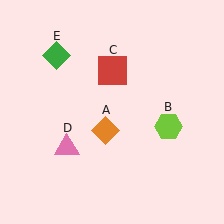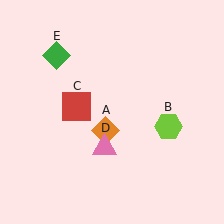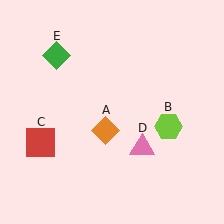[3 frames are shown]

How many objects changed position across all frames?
2 objects changed position: red square (object C), pink triangle (object D).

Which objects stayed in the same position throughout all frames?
Orange diamond (object A) and lime hexagon (object B) and green diamond (object E) remained stationary.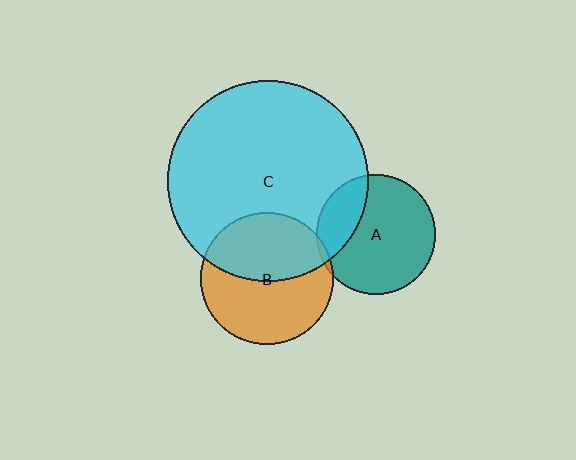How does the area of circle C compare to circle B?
Approximately 2.3 times.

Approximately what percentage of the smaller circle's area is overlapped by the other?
Approximately 45%.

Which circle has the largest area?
Circle C (cyan).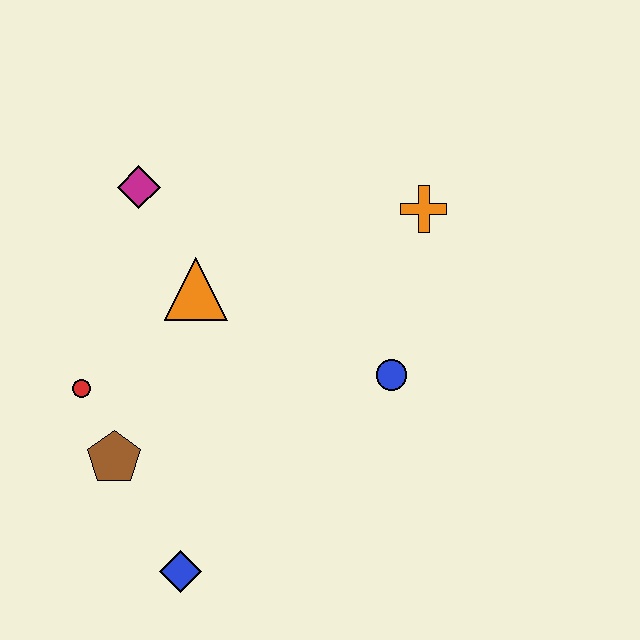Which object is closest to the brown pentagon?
The red circle is closest to the brown pentagon.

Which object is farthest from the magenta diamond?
The blue diamond is farthest from the magenta diamond.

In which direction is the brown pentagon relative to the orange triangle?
The brown pentagon is below the orange triangle.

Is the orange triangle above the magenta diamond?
No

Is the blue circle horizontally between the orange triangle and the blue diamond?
No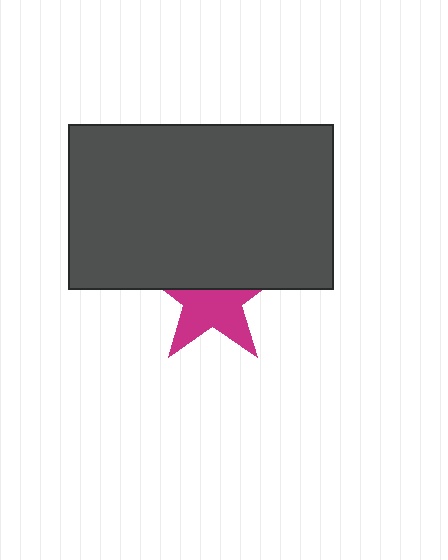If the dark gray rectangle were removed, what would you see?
You would see the complete magenta star.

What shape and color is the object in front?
The object in front is a dark gray rectangle.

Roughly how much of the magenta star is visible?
About half of it is visible (roughly 54%).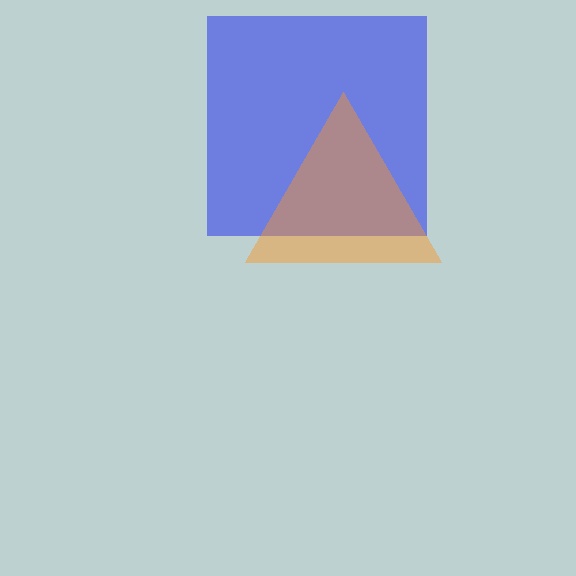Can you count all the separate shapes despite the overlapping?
Yes, there are 2 separate shapes.